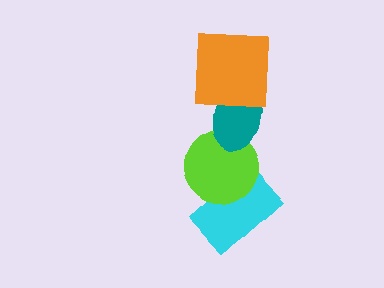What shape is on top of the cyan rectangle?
The lime circle is on top of the cyan rectangle.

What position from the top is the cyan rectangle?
The cyan rectangle is 4th from the top.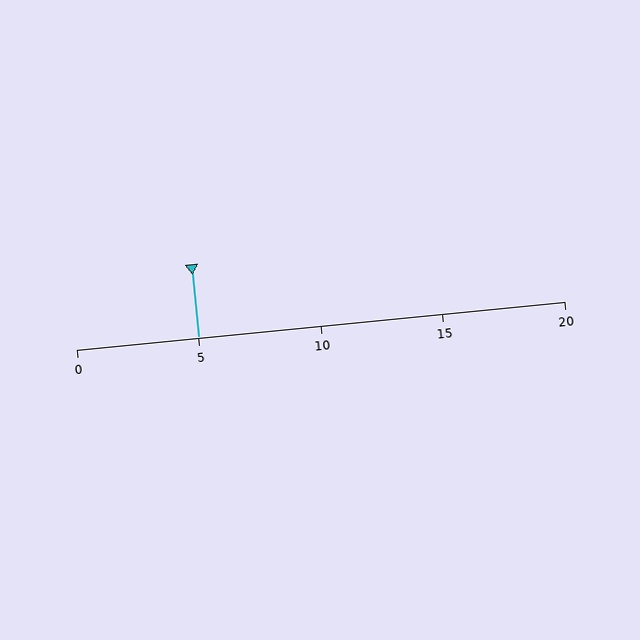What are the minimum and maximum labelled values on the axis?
The axis runs from 0 to 20.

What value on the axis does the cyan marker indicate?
The marker indicates approximately 5.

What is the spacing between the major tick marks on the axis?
The major ticks are spaced 5 apart.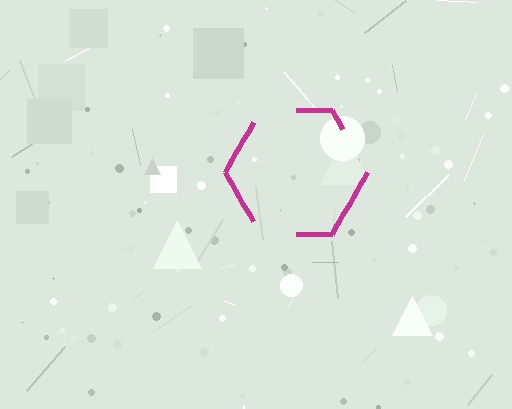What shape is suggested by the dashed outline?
The dashed outline suggests a hexagon.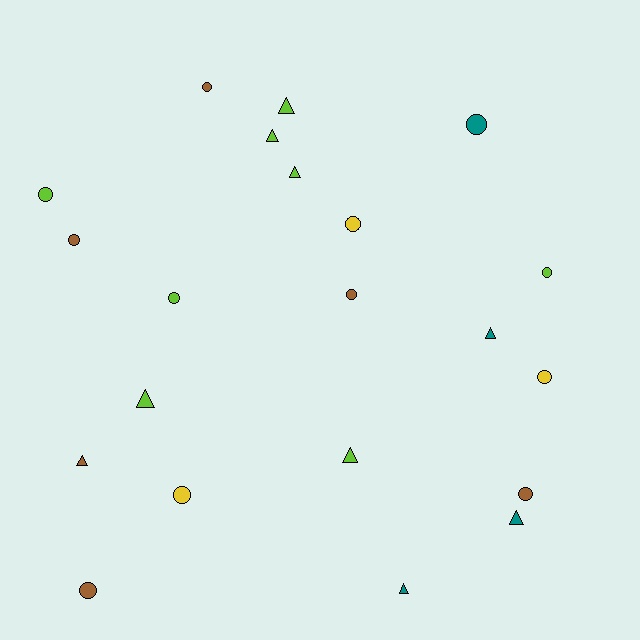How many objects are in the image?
There are 21 objects.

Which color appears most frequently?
Lime, with 8 objects.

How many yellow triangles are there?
There are no yellow triangles.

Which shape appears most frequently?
Circle, with 12 objects.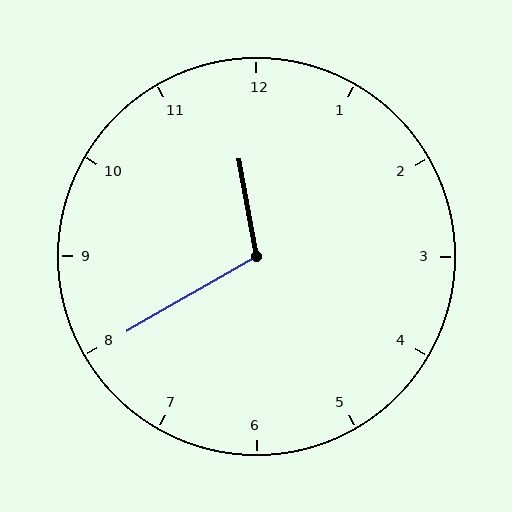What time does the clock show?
11:40.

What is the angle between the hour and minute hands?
Approximately 110 degrees.